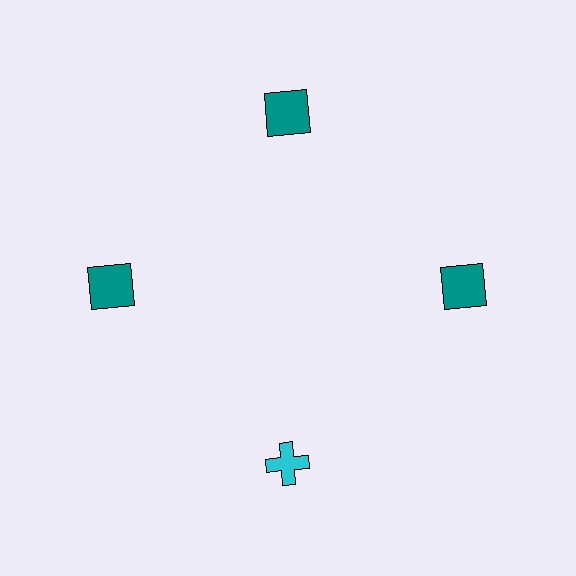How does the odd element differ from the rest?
It differs in both color (cyan instead of teal) and shape (cross instead of square).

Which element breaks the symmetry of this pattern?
The cyan cross at roughly the 6 o'clock position breaks the symmetry. All other shapes are teal squares.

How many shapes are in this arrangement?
There are 4 shapes arranged in a ring pattern.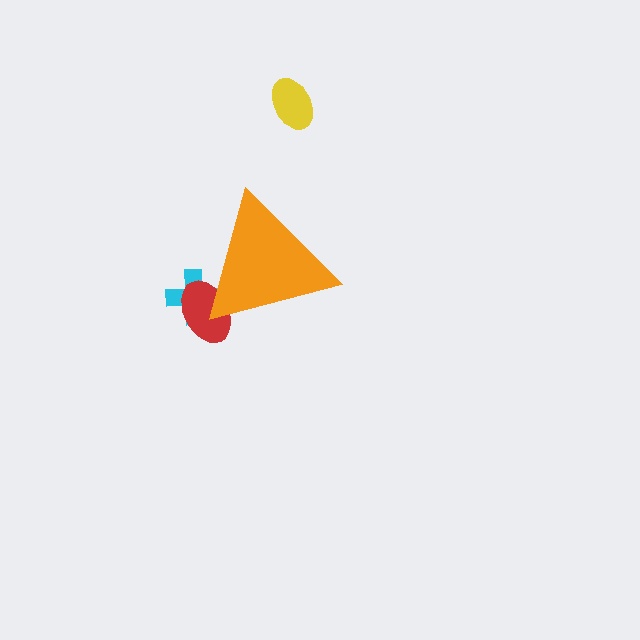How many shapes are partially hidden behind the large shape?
2 shapes are partially hidden.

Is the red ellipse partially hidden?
Yes, the red ellipse is partially hidden behind the orange triangle.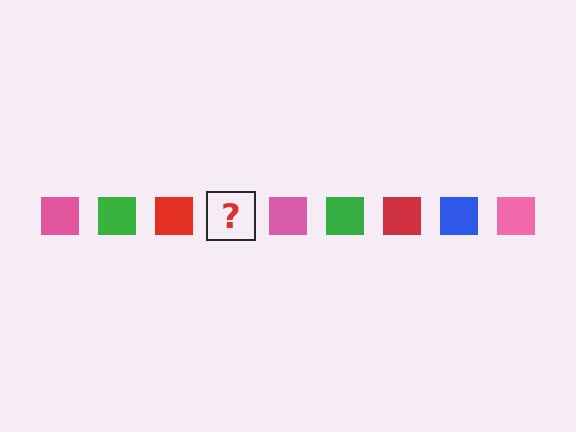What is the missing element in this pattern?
The missing element is a blue square.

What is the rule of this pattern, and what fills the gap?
The rule is that the pattern cycles through pink, green, red, blue squares. The gap should be filled with a blue square.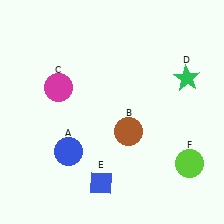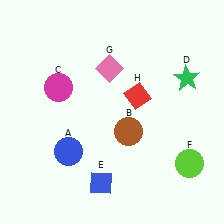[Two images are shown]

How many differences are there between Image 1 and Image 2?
There are 2 differences between the two images.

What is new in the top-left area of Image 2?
A pink diamond (G) was added in the top-left area of Image 2.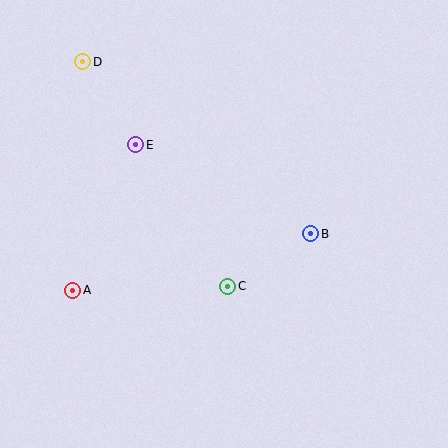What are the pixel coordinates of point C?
Point C is at (228, 286).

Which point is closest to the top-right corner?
Point B is closest to the top-right corner.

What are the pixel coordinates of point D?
Point D is at (83, 62).